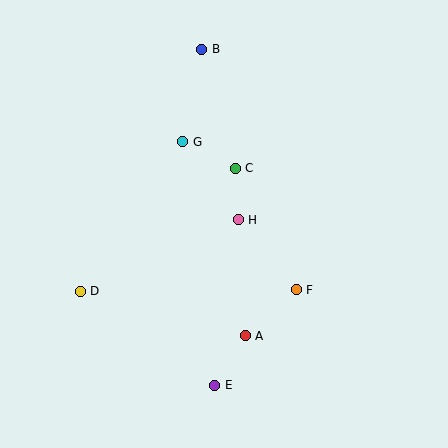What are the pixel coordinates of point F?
Point F is at (296, 290).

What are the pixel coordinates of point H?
Point H is at (238, 220).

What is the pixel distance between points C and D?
The distance between C and D is 198 pixels.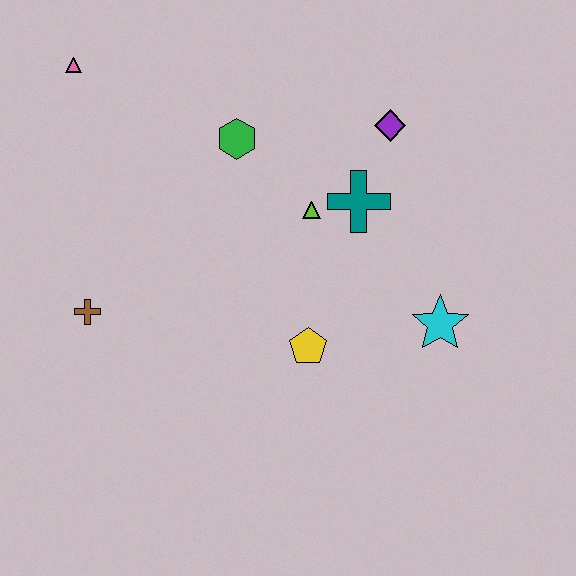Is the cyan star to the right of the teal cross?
Yes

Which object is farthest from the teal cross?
The pink triangle is farthest from the teal cross.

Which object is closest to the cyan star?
The yellow pentagon is closest to the cyan star.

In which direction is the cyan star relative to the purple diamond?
The cyan star is below the purple diamond.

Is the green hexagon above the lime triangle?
Yes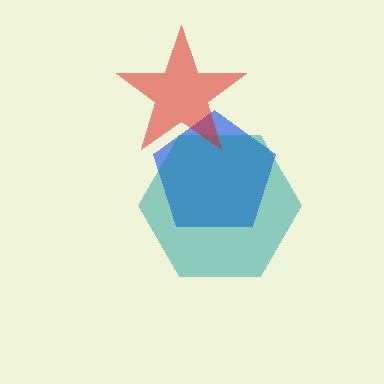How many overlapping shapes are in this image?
There are 3 overlapping shapes in the image.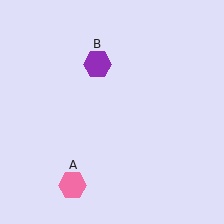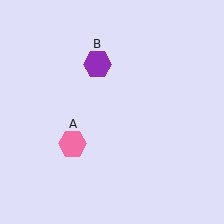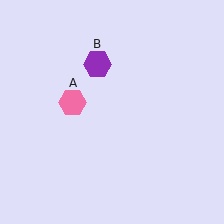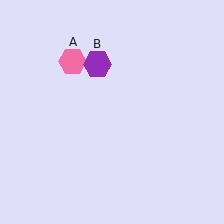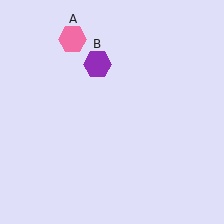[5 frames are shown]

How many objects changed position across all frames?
1 object changed position: pink hexagon (object A).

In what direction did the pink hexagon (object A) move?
The pink hexagon (object A) moved up.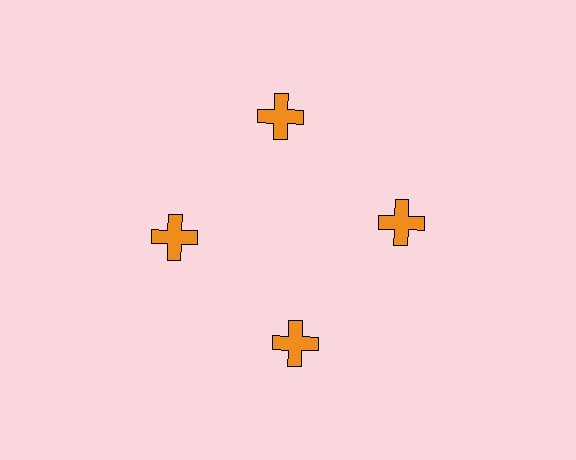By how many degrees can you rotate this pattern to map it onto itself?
The pattern maps onto itself every 90 degrees of rotation.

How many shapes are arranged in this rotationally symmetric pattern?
There are 4 shapes, arranged in 4 groups of 1.